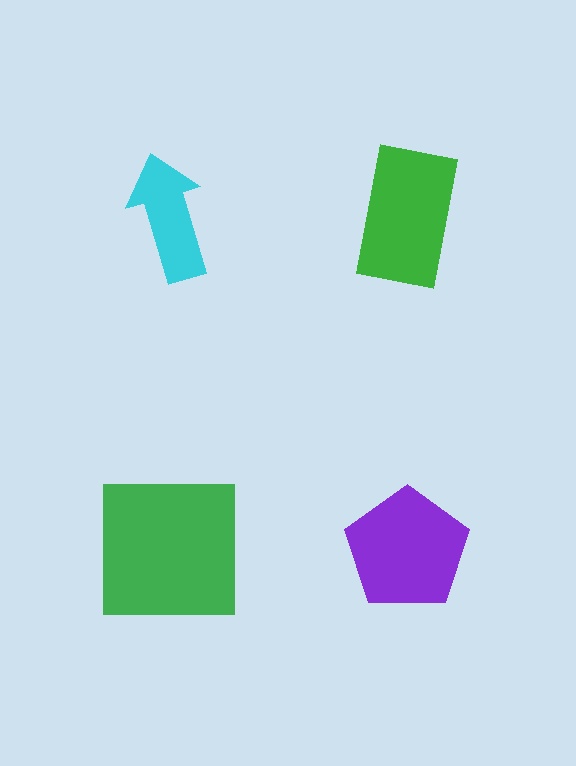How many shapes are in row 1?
2 shapes.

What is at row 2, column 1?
A green square.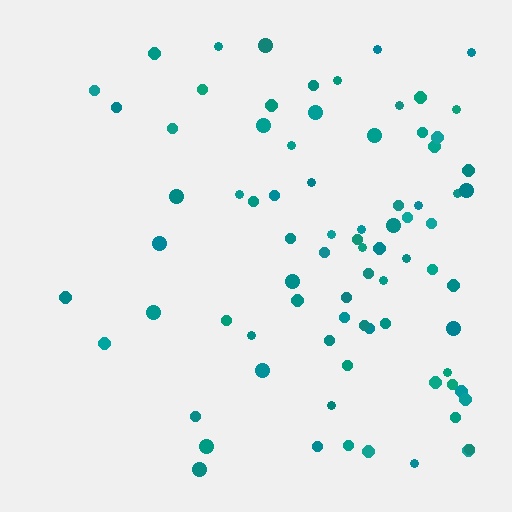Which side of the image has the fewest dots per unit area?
The left.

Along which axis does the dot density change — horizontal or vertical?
Horizontal.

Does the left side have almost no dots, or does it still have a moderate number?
Still a moderate number, just noticeably fewer than the right.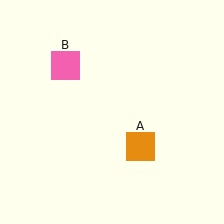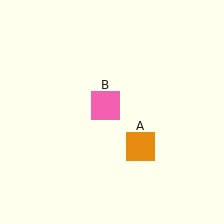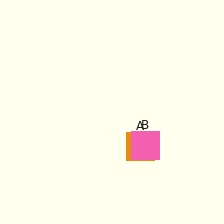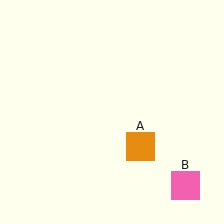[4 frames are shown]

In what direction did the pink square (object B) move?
The pink square (object B) moved down and to the right.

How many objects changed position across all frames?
1 object changed position: pink square (object B).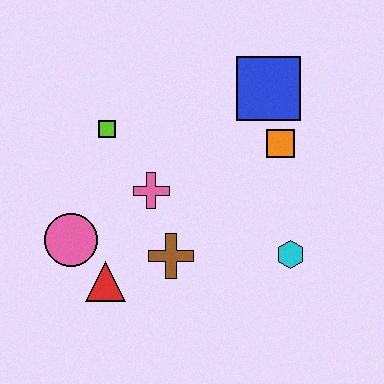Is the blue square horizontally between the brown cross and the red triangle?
No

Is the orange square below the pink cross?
No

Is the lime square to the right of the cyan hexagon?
No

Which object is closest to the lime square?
The pink cross is closest to the lime square.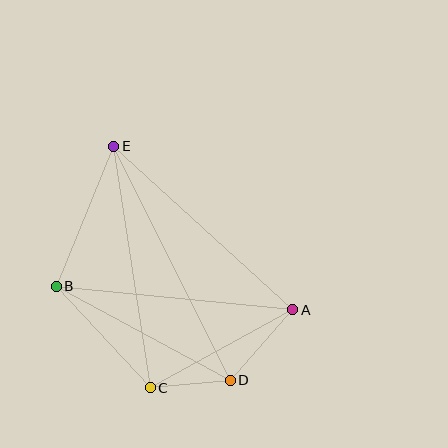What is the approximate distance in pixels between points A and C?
The distance between A and C is approximately 163 pixels.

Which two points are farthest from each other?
Points D and E are farthest from each other.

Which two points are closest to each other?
Points C and D are closest to each other.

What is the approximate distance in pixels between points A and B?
The distance between A and B is approximately 238 pixels.